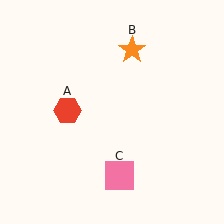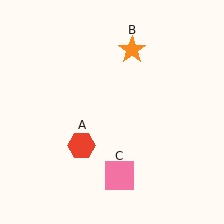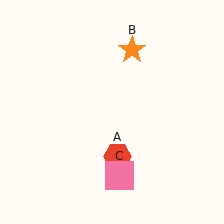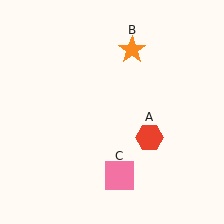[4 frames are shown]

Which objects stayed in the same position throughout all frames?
Orange star (object B) and pink square (object C) remained stationary.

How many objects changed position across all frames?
1 object changed position: red hexagon (object A).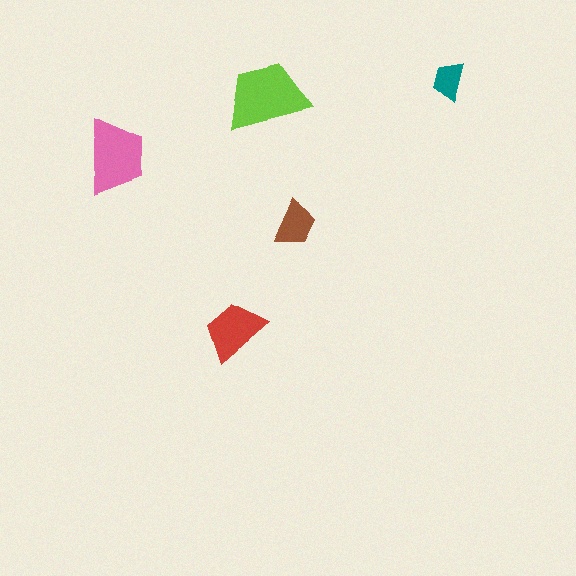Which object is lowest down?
The red trapezoid is bottommost.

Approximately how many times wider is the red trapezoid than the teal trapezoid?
About 1.5 times wider.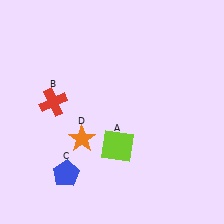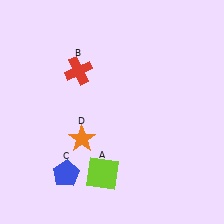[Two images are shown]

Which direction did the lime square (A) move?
The lime square (A) moved down.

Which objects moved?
The objects that moved are: the lime square (A), the red cross (B).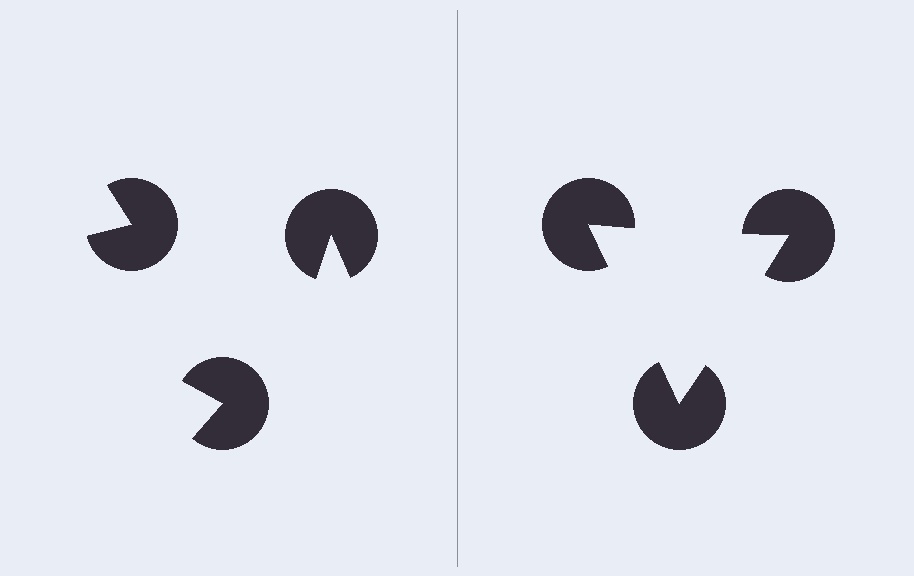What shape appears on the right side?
An illusory triangle.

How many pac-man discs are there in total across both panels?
6 — 3 on each side.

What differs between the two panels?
The pac-man discs are positioned identically on both sides; only the wedge orientations differ. On the right they align to a triangle; on the left they are misaligned.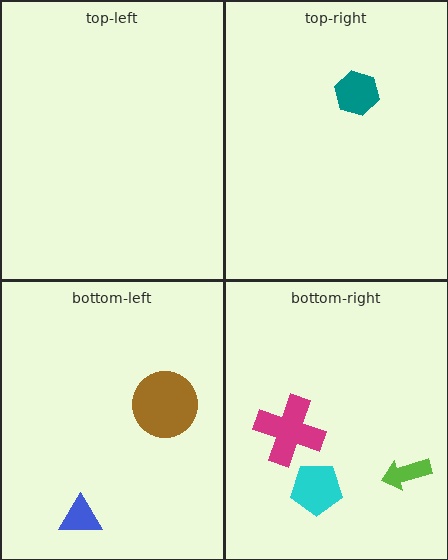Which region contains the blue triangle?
The bottom-left region.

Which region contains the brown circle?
The bottom-left region.